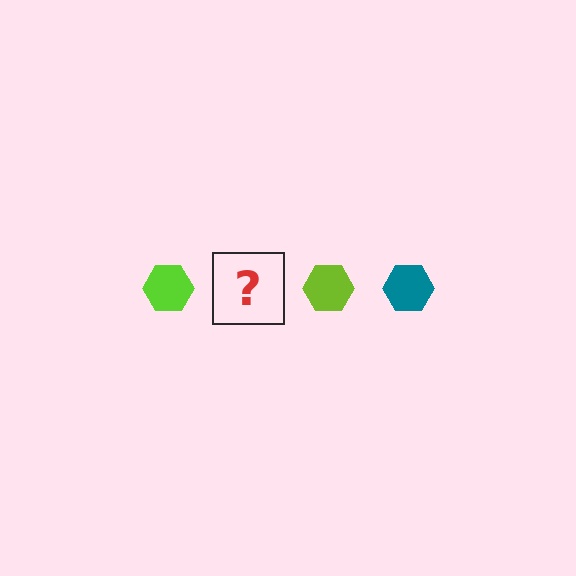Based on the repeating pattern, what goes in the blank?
The blank should be a teal hexagon.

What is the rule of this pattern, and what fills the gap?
The rule is that the pattern cycles through lime, teal hexagons. The gap should be filled with a teal hexagon.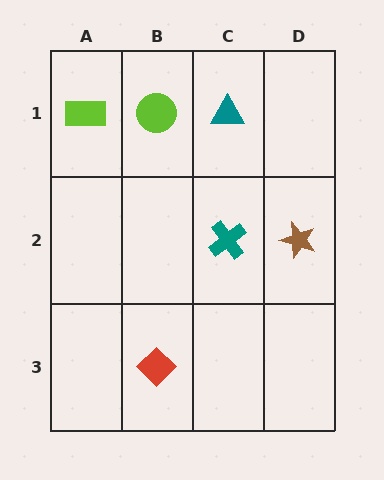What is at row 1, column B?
A lime circle.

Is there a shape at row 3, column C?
No, that cell is empty.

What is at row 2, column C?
A teal cross.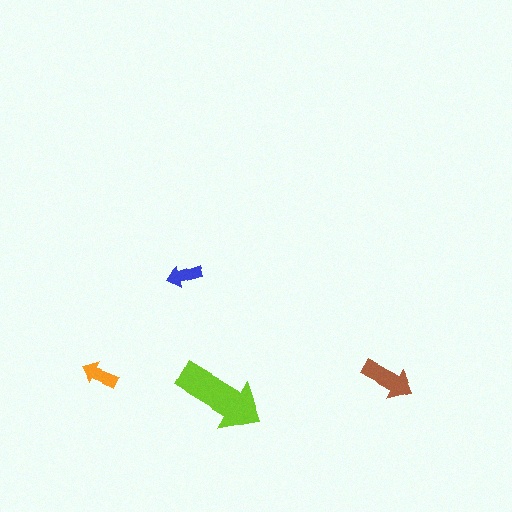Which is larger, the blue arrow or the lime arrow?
The lime one.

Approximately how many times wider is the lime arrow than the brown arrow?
About 1.5 times wider.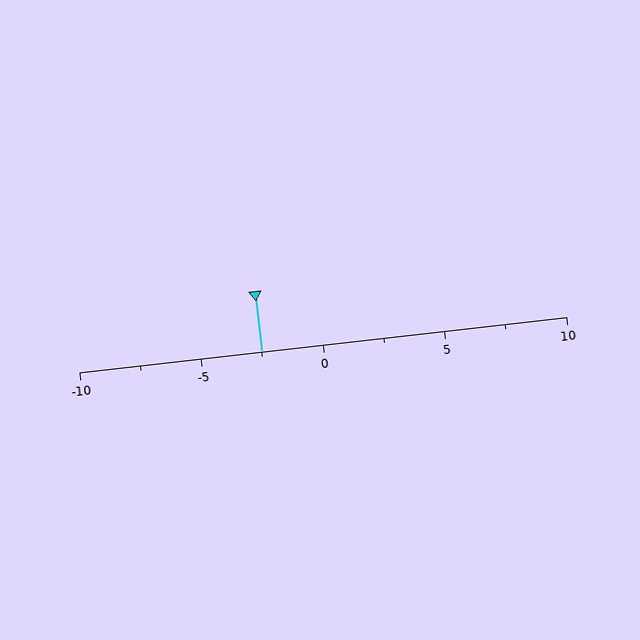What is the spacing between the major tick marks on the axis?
The major ticks are spaced 5 apart.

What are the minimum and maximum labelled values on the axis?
The axis runs from -10 to 10.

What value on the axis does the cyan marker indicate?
The marker indicates approximately -2.5.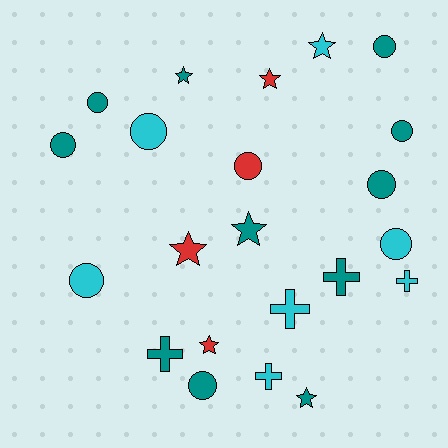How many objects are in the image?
There are 22 objects.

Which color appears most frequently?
Teal, with 11 objects.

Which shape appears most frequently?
Circle, with 10 objects.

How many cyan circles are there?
There are 3 cyan circles.